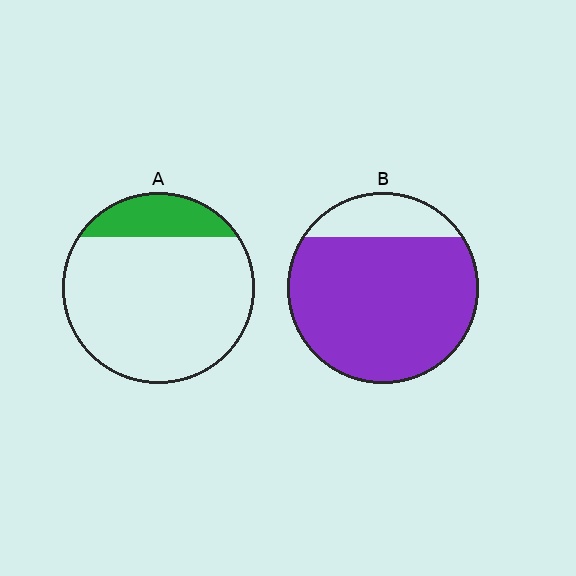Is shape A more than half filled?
No.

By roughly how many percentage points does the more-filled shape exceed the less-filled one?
By roughly 65 percentage points (B over A).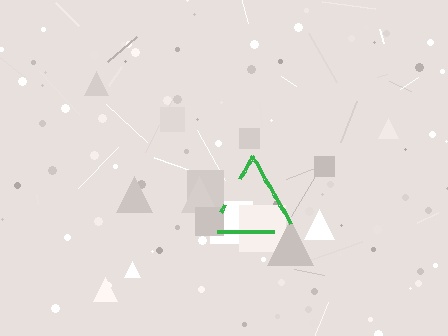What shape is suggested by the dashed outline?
The dashed outline suggests a triangle.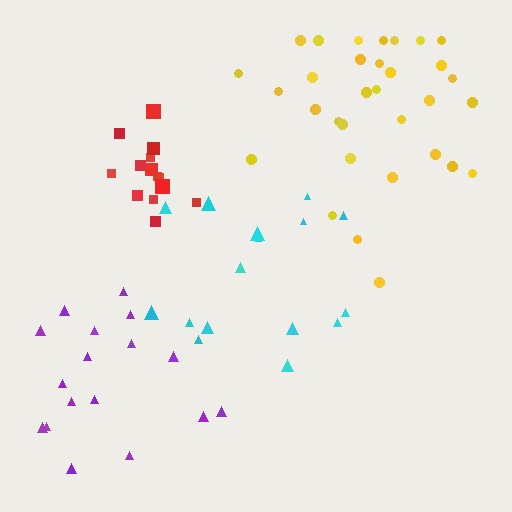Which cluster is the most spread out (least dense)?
Cyan.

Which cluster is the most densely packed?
Red.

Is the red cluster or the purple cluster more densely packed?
Red.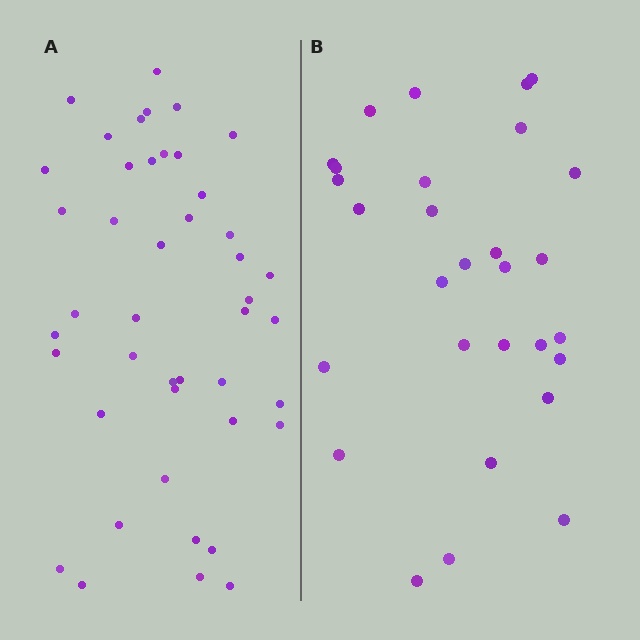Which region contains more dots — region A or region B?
Region A (the left region) has more dots.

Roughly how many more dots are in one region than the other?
Region A has approximately 15 more dots than region B.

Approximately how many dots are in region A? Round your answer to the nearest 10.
About 40 dots. (The exact count is 44, which rounds to 40.)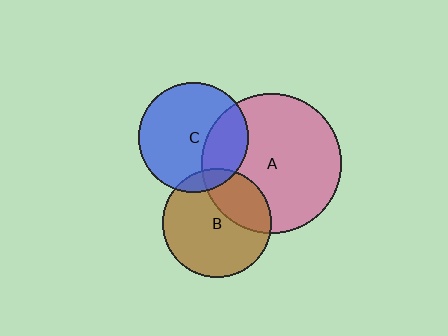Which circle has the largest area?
Circle A (pink).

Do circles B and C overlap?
Yes.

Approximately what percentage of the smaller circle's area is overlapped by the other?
Approximately 10%.